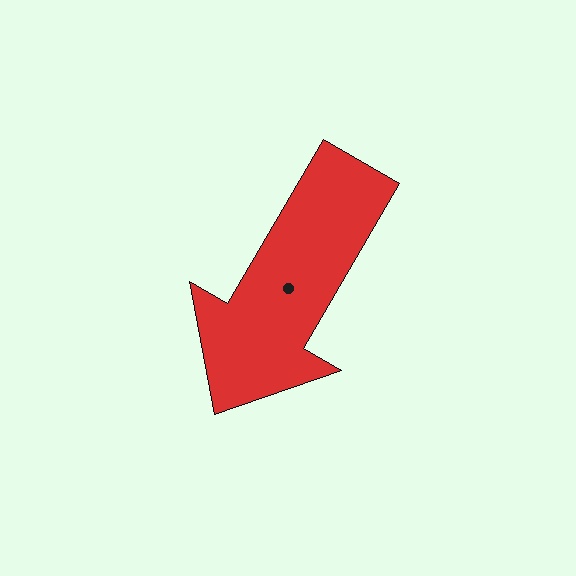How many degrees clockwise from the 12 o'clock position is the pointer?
Approximately 210 degrees.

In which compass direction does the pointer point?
Southwest.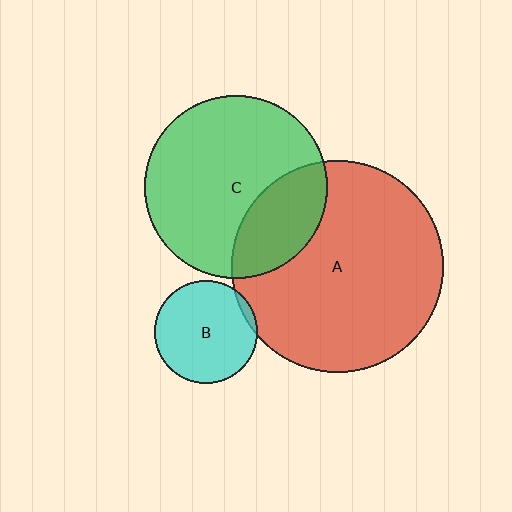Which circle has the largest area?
Circle A (red).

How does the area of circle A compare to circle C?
Approximately 1.3 times.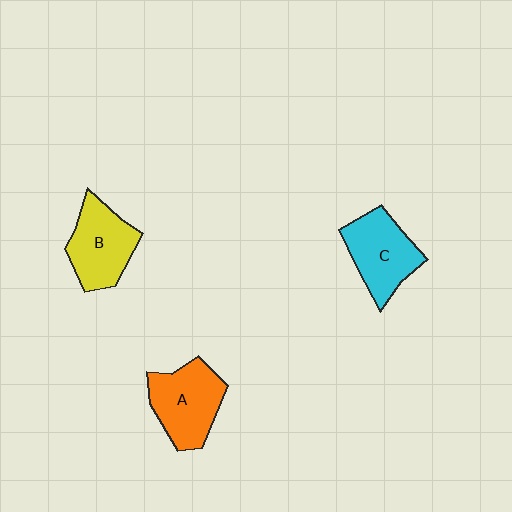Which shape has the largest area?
Shape A (orange).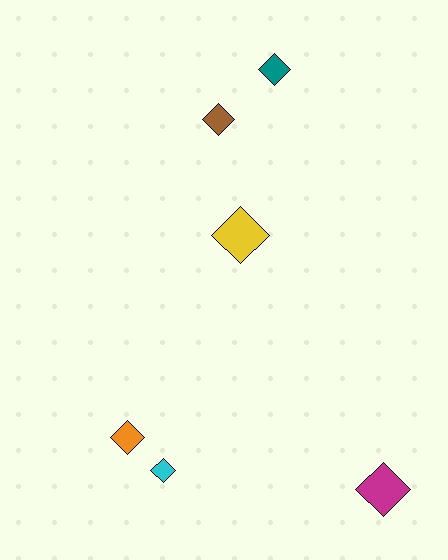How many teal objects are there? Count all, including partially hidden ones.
There is 1 teal object.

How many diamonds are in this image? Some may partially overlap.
There are 6 diamonds.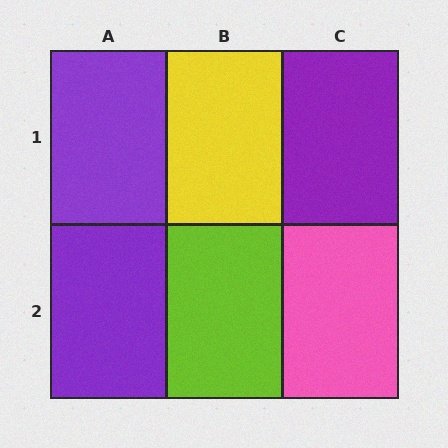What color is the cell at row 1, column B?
Yellow.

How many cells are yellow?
1 cell is yellow.